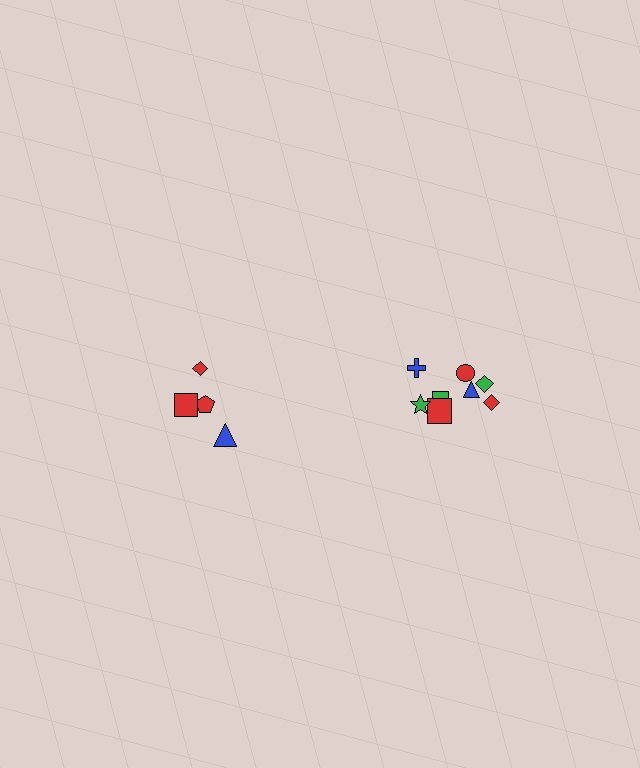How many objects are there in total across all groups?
There are 12 objects.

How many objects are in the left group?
There are 4 objects.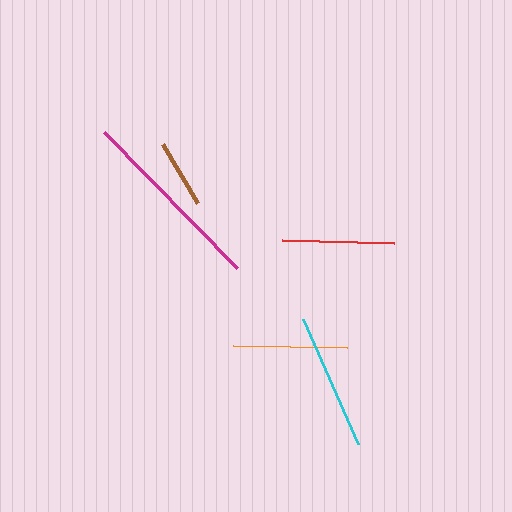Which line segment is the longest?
The magenta line is the longest at approximately 190 pixels.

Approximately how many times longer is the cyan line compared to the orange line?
The cyan line is approximately 1.2 times the length of the orange line.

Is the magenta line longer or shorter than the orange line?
The magenta line is longer than the orange line.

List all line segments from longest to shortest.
From longest to shortest: magenta, cyan, orange, red, brown.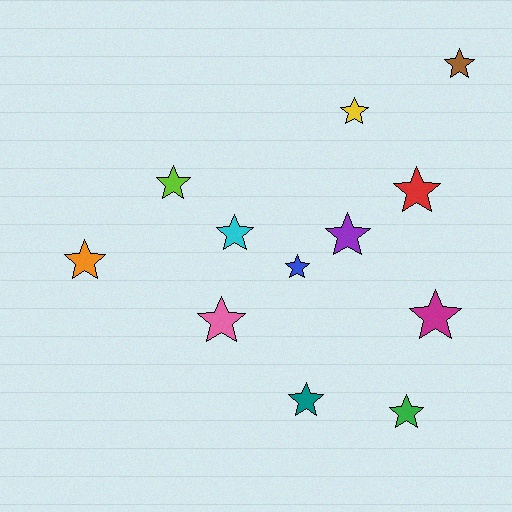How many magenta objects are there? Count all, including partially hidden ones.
There is 1 magenta object.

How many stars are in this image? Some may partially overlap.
There are 12 stars.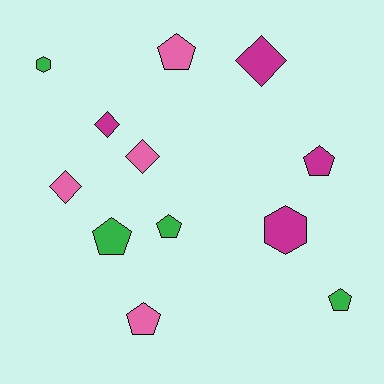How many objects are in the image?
There are 12 objects.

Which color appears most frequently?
Magenta, with 4 objects.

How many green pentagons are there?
There are 3 green pentagons.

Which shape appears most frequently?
Pentagon, with 6 objects.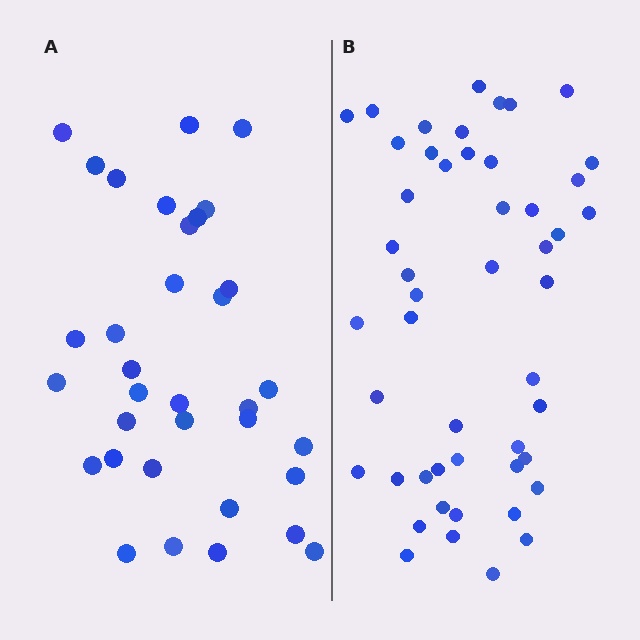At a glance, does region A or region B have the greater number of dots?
Region B (the right region) has more dots.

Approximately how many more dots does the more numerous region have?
Region B has approximately 15 more dots than region A.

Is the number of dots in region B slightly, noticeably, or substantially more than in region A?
Region B has noticeably more, but not dramatically so. The ratio is roughly 1.4 to 1.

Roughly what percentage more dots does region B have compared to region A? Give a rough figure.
About 45% more.